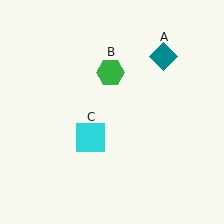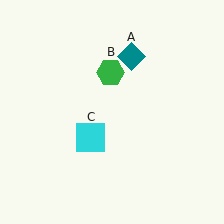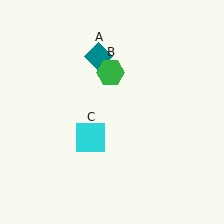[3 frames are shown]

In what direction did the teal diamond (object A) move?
The teal diamond (object A) moved left.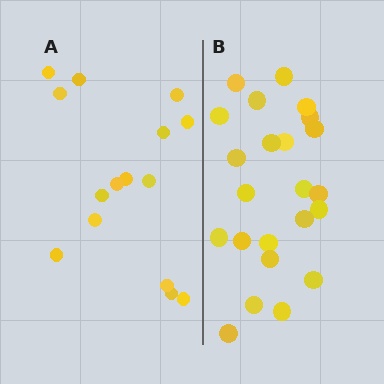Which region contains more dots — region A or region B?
Region B (the right region) has more dots.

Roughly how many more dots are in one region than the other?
Region B has roughly 8 or so more dots than region A.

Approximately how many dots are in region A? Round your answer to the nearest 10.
About 20 dots. (The exact count is 15, which rounds to 20.)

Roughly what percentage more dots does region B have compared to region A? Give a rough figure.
About 55% more.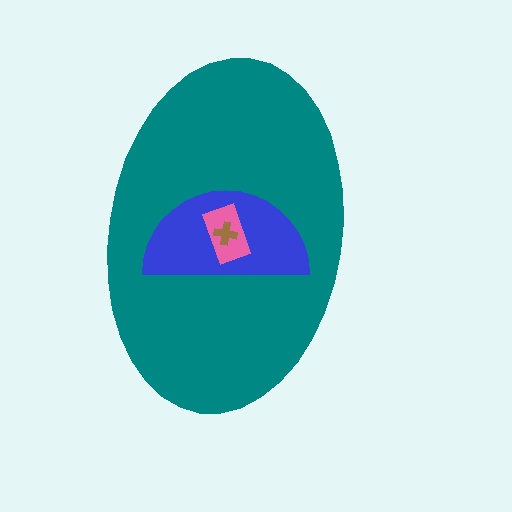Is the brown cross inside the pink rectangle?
Yes.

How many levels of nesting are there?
4.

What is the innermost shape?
The brown cross.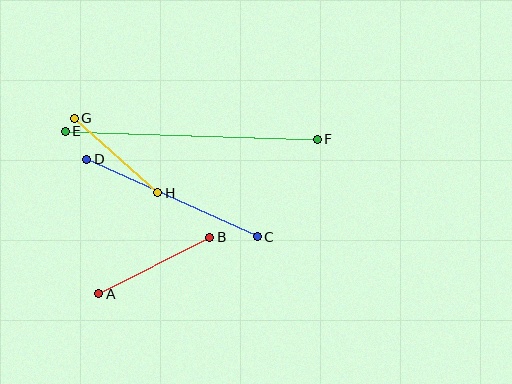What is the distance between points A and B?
The distance is approximately 125 pixels.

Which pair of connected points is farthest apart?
Points E and F are farthest apart.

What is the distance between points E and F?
The distance is approximately 252 pixels.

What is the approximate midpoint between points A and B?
The midpoint is at approximately (154, 266) pixels.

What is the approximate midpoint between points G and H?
The midpoint is at approximately (116, 155) pixels.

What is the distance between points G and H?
The distance is approximately 112 pixels.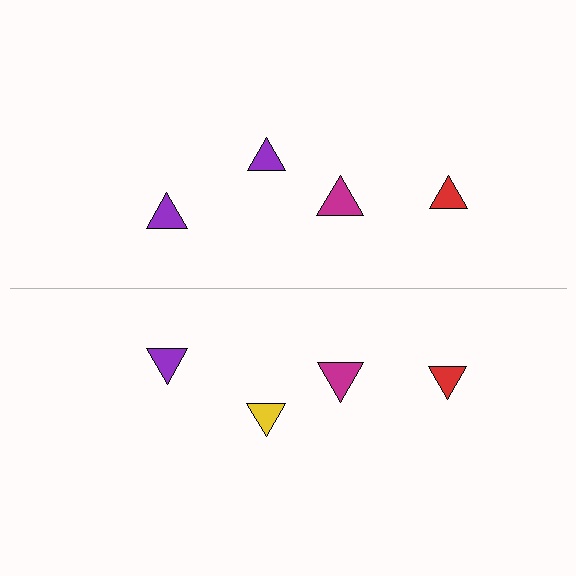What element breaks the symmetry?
The yellow triangle on the bottom side breaks the symmetry — its mirror counterpart is purple.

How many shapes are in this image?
There are 8 shapes in this image.